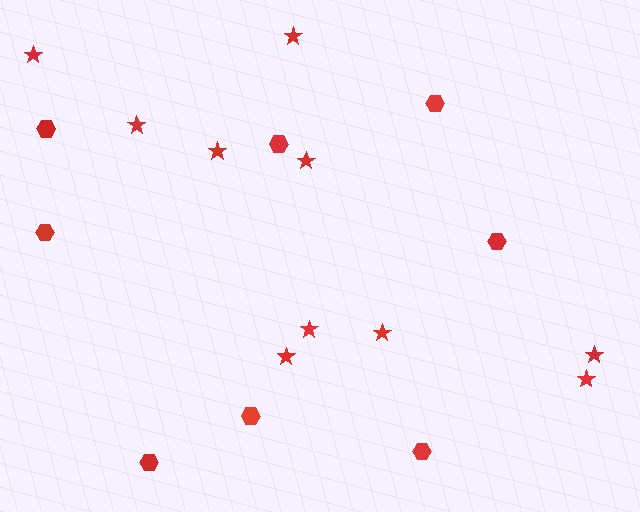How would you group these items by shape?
There are 2 groups: one group of stars (10) and one group of hexagons (8).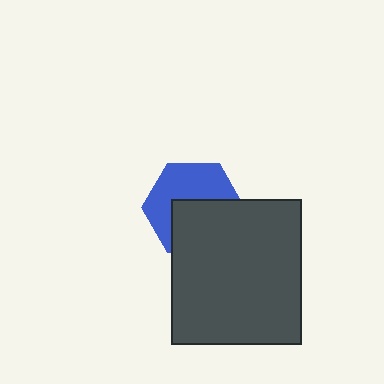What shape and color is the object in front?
The object in front is a dark gray rectangle.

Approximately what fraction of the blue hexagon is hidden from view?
Roughly 48% of the blue hexagon is hidden behind the dark gray rectangle.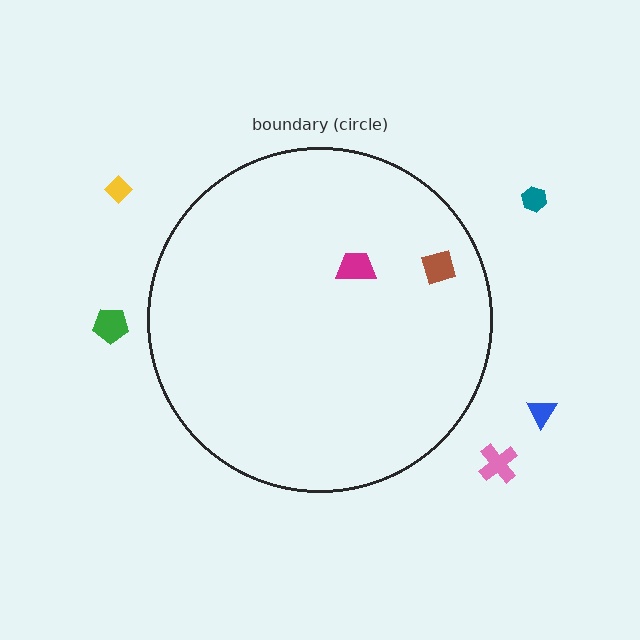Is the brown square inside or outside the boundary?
Inside.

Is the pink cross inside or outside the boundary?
Outside.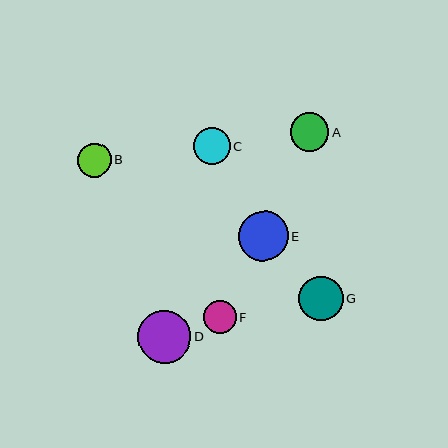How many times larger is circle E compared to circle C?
Circle E is approximately 1.4 times the size of circle C.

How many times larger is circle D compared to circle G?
Circle D is approximately 1.2 times the size of circle G.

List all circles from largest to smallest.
From largest to smallest: D, E, G, A, C, B, F.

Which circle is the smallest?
Circle F is the smallest with a size of approximately 33 pixels.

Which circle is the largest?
Circle D is the largest with a size of approximately 53 pixels.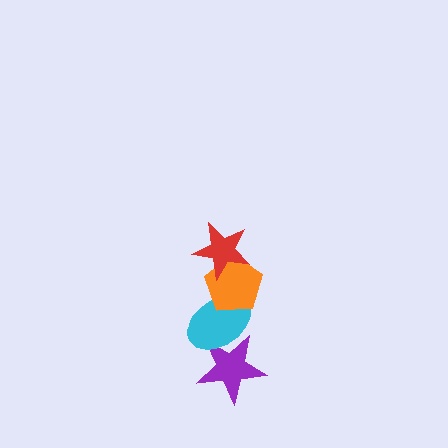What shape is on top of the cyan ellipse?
The orange pentagon is on top of the cyan ellipse.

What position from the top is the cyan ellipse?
The cyan ellipse is 3rd from the top.